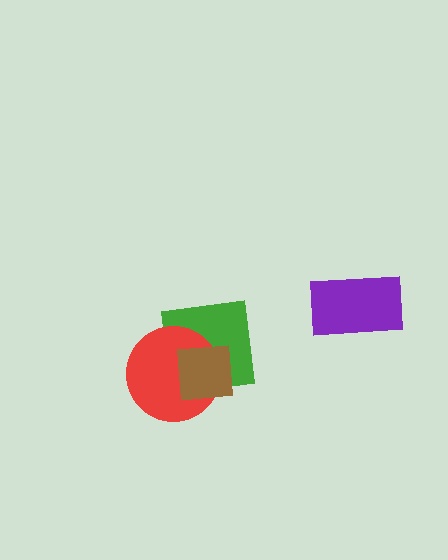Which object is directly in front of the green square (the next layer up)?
The red circle is directly in front of the green square.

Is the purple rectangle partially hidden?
No, no other shape covers it.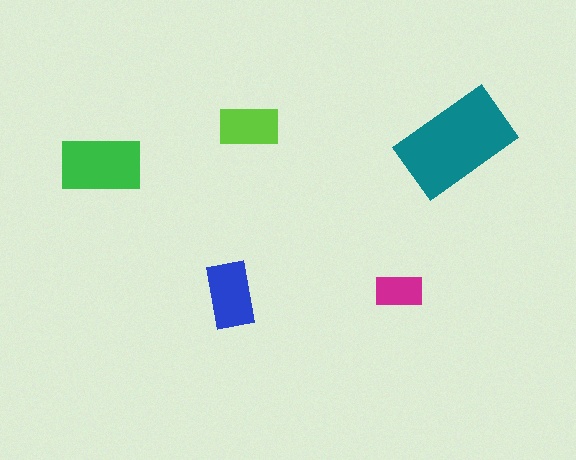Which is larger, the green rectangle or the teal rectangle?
The teal one.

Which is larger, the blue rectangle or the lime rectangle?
The blue one.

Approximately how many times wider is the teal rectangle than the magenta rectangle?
About 2.5 times wider.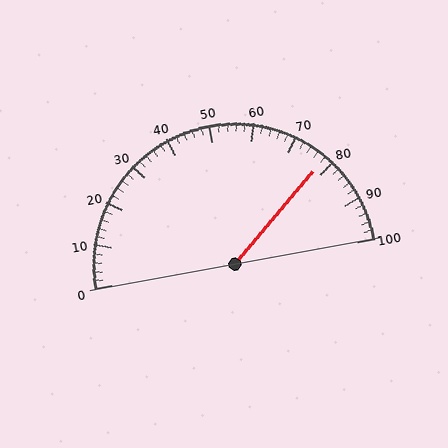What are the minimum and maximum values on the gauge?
The gauge ranges from 0 to 100.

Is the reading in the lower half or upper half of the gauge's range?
The reading is in the upper half of the range (0 to 100).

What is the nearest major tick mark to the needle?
The nearest major tick mark is 80.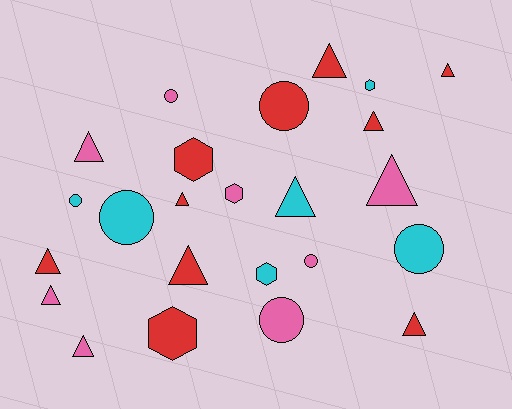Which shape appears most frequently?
Triangle, with 12 objects.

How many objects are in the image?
There are 24 objects.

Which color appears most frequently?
Red, with 10 objects.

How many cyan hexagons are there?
There are 2 cyan hexagons.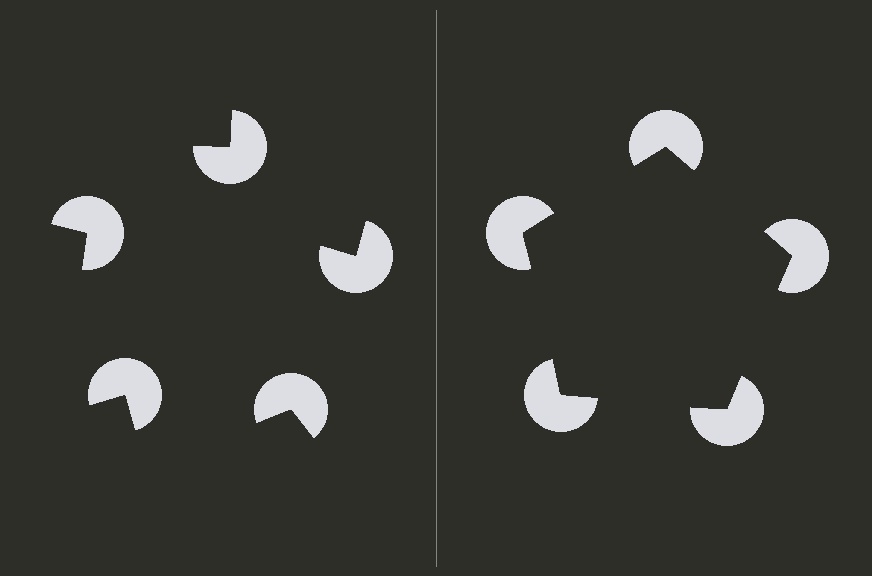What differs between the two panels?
The pac-man discs are positioned identically on both sides; only the wedge orientations differ. On the right they align to a pentagon; on the left they are misaligned.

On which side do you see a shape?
An illusory pentagon appears on the right side. On the left side the wedge cuts are rotated, so no coherent shape forms.